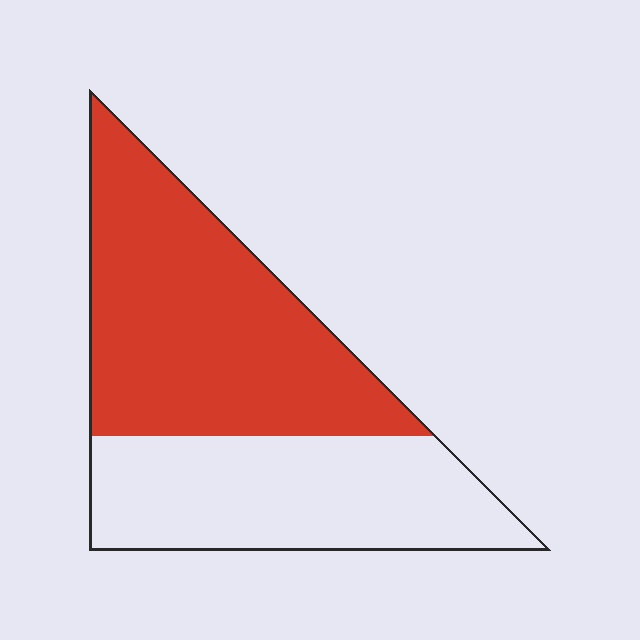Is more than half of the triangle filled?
Yes.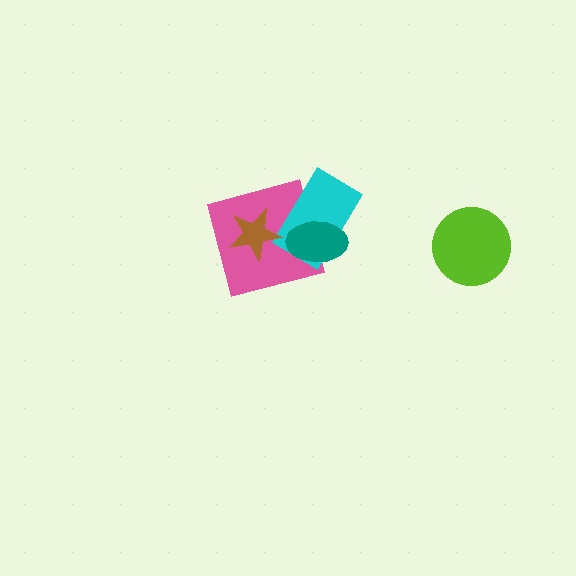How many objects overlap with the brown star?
1 object overlaps with the brown star.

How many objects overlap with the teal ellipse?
2 objects overlap with the teal ellipse.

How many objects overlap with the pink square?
3 objects overlap with the pink square.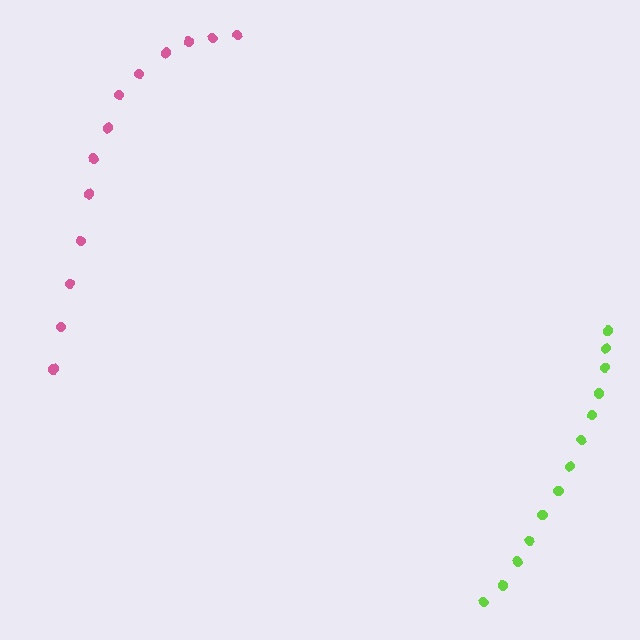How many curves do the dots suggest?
There are 2 distinct paths.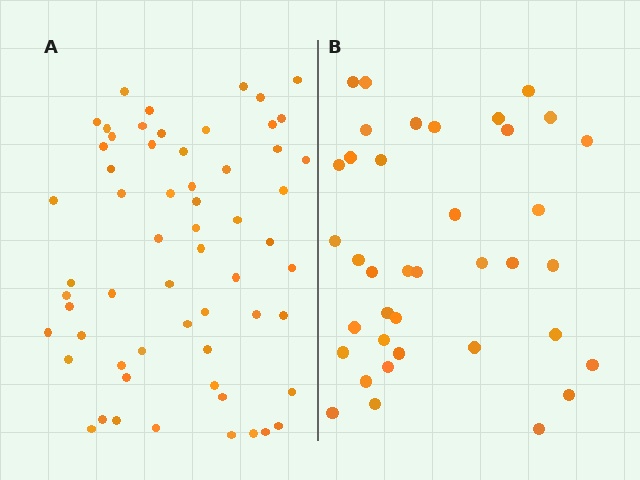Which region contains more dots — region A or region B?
Region A (the left region) has more dots.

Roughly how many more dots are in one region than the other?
Region A has approximately 20 more dots than region B.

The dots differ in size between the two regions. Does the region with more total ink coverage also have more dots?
No. Region B has more total ink coverage because its dots are larger, but region A actually contains more individual dots. Total area can be misleading — the number of items is what matters here.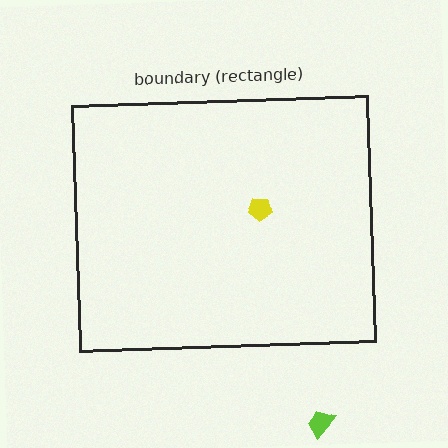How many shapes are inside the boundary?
1 inside, 1 outside.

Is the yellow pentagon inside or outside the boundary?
Inside.